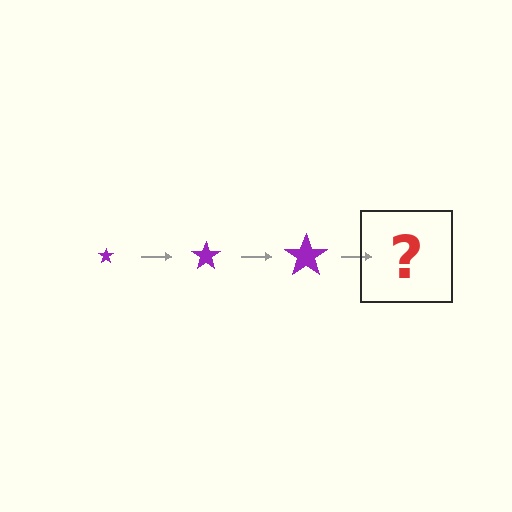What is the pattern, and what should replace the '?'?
The pattern is that the star gets progressively larger each step. The '?' should be a purple star, larger than the previous one.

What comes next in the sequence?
The next element should be a purple star, larger than the previous one.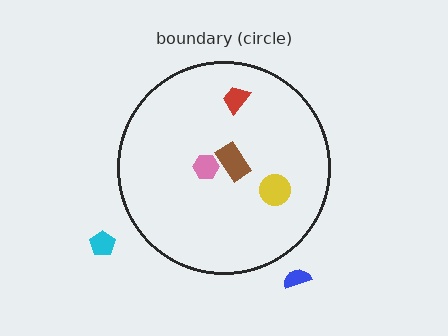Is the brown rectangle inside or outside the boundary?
Inside.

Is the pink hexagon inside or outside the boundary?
Inside.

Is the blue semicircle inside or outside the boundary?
Outside.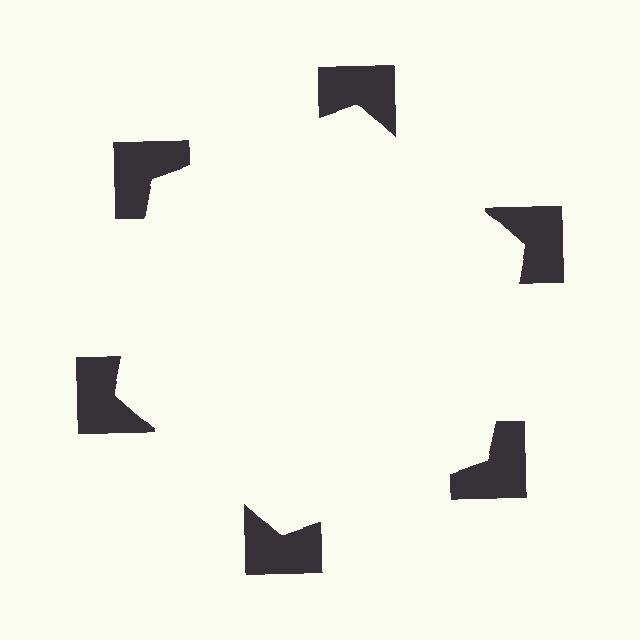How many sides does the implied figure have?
6 sides.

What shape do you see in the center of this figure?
An illusory hexagon — its edges are inferred from the aligned wedge cuts in the notched squares, not physically drawn.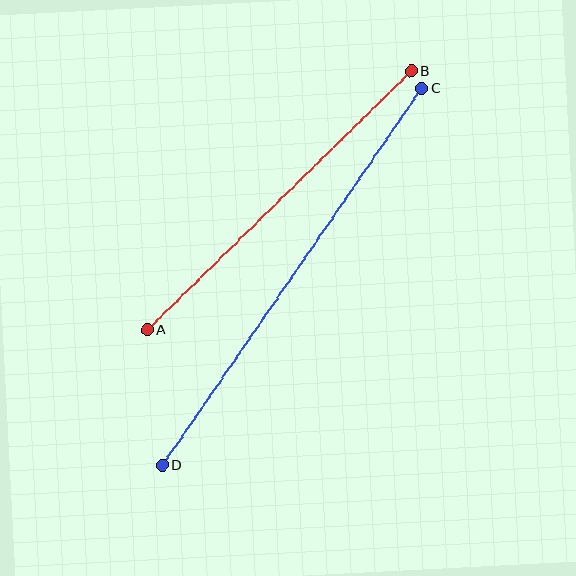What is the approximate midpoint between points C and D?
The midpoint is at approximately (292, 277) pixels.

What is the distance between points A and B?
The distance is approximately 370 pixels.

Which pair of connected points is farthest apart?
Points C and D are farthest apart.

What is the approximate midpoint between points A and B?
The midpoint is at approximately (279, 201) pixels.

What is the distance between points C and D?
The distance is approximately 457 pixels.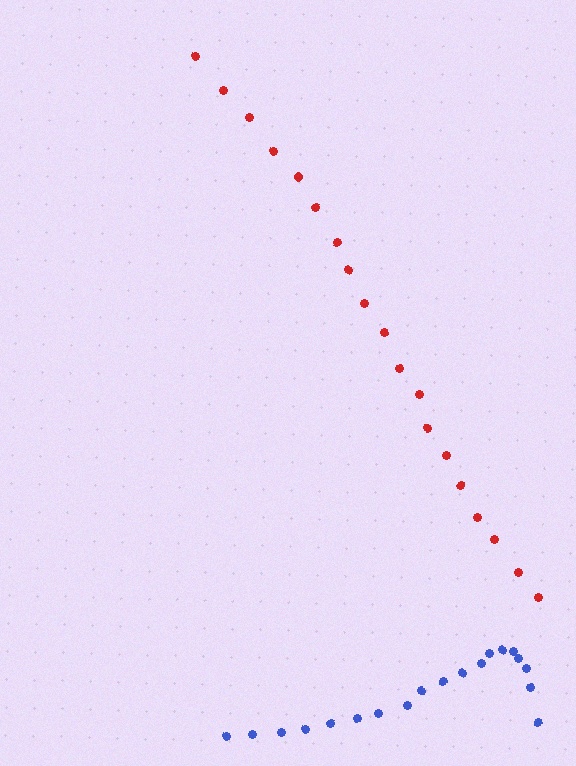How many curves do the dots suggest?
There are 2 distinct paths.